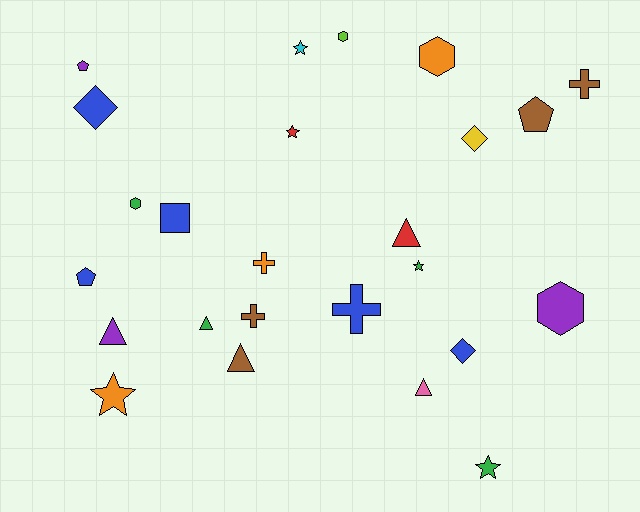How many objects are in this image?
There are 25 objects.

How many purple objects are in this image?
There are 3 purple objects.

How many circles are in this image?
There are no circles.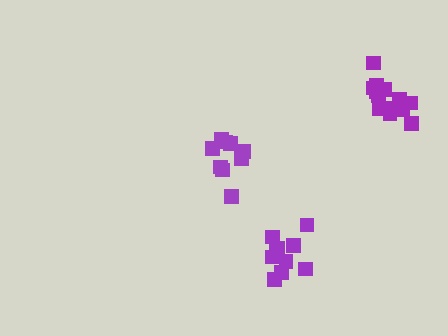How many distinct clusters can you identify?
There are 3 distinct clusters.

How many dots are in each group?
Group 1: 10 dots, Group 2: 9 dots, Group 3: 13 dots (32 total).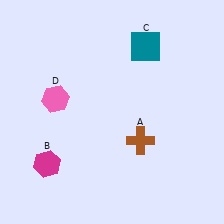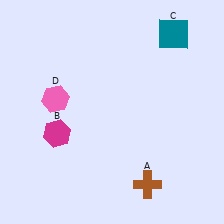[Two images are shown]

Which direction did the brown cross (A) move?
The brown cross (A) moved down.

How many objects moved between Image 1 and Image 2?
3 objects moved between the two images.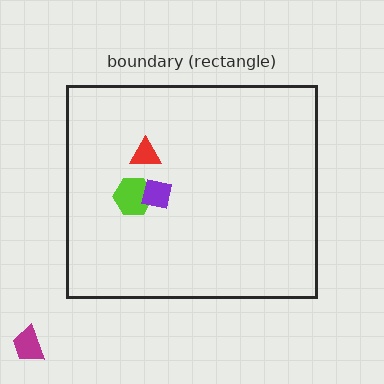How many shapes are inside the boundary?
3 inside, 1 outside.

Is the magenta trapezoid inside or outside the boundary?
Outside.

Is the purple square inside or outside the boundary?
Inside.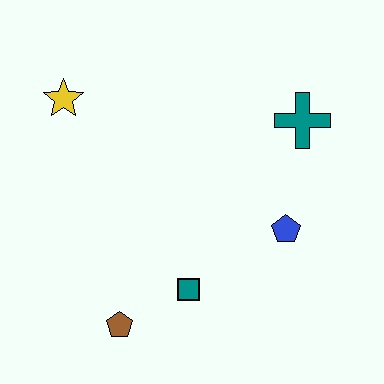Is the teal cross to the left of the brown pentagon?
No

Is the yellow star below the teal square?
No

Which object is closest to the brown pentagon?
The teal square is closest to the brown pentagon.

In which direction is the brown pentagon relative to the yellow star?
The brown pentagon is below the yellow star.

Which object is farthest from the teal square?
The yellow star is farthest from the teal square.